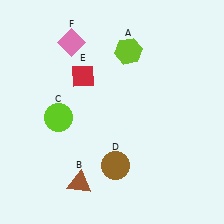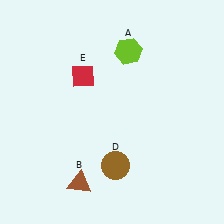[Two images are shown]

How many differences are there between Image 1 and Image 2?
There are 2 differences between the two images.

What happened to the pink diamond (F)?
The pink diamond (F) was removed in Image 2. It was in the top-left area of Image 1.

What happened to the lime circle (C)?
The lime circle (C) was removed in Image 2. It was in the bottom-left area of Image 1.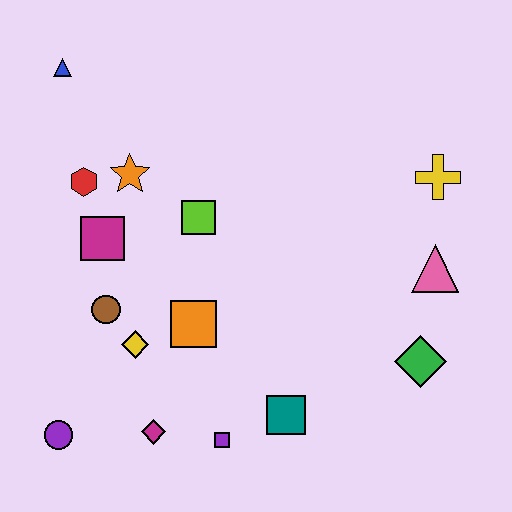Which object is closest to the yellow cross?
The pink triangle is closest to the yellow cross.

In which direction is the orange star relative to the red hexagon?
The orange star is to the right of the red hexagon.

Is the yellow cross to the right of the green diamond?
Yes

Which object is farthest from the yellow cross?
The purple circle is farthest from the yellow cross.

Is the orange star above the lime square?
Yes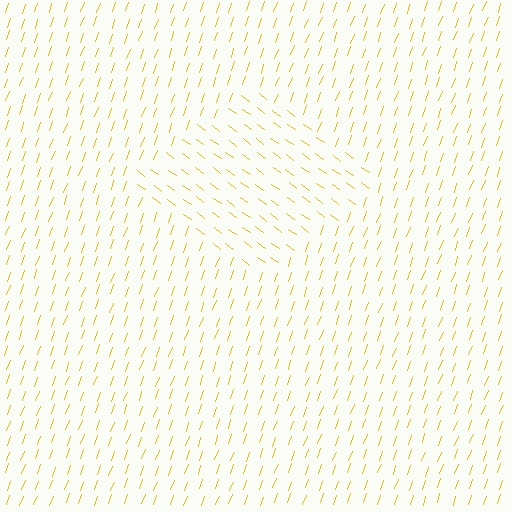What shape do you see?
I see a diamond.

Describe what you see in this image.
The image is filled with small yellow line segments. A diamond region in the image has lines oriented differently from the surrounding lines, creating a visible texture boundary.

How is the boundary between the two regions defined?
The boundary is defined purely by a change in line orientation (approximately 73 degrees difference). All lines are the same color and thickness.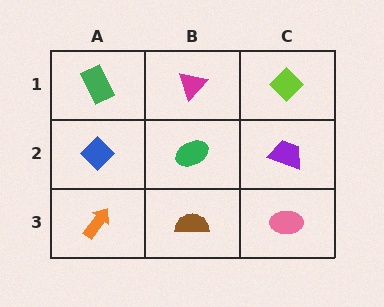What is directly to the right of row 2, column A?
A green ellipse.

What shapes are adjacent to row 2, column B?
A magenta triangle (row 1, column B), a brown semicircle (row 3, column B), a blue diamond (row 2, column A), a purple trapezoid (row 2, column C).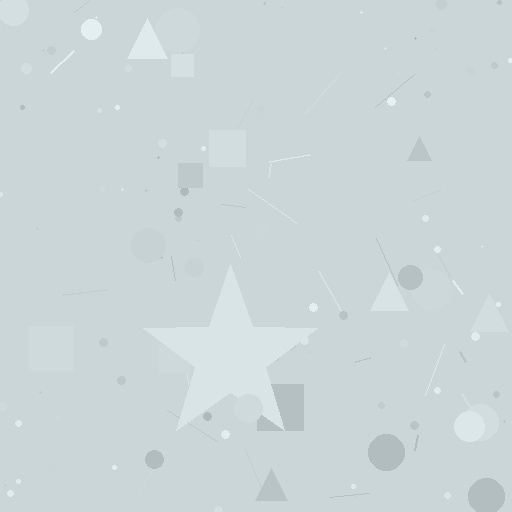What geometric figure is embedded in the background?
A star is embedded in the background.